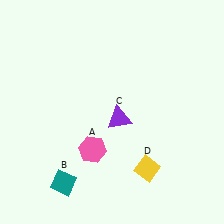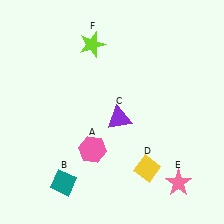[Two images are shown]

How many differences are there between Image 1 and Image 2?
There are 2 differences between the two images.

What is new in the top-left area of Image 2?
A lime star (F) was added in the top-left area of Image 2.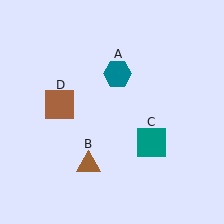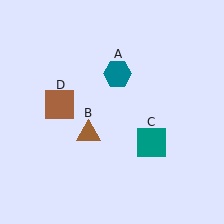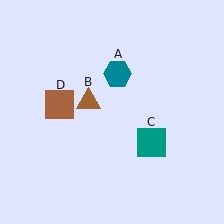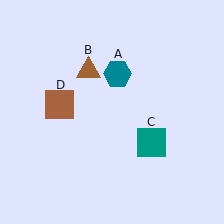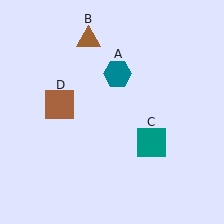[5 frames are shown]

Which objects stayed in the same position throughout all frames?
Teal hexagon (object A) and teal square (object C) and brown square (object D) remained stationary.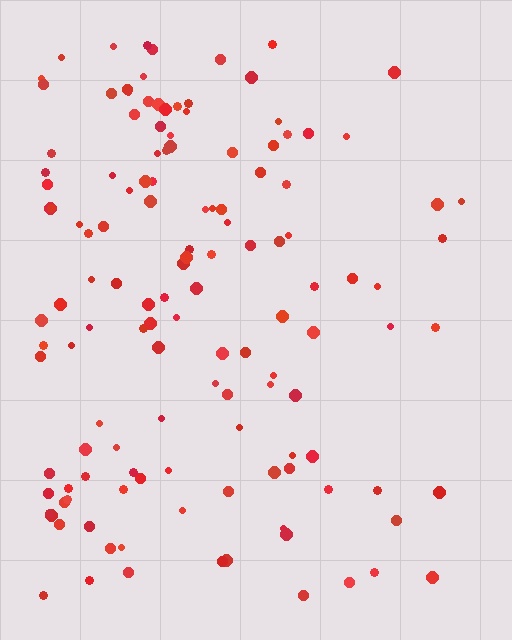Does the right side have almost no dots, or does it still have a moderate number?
Still a moderate number, just noticeably fewer than the left.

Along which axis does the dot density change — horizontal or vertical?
Horizontal.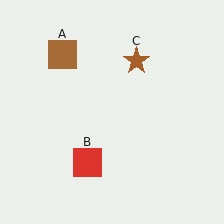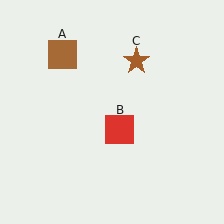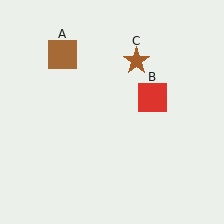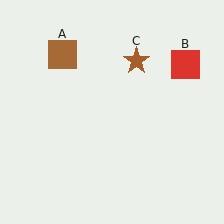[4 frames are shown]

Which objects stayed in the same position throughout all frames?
Brown square (object A) and brown star (object C) remained stationary.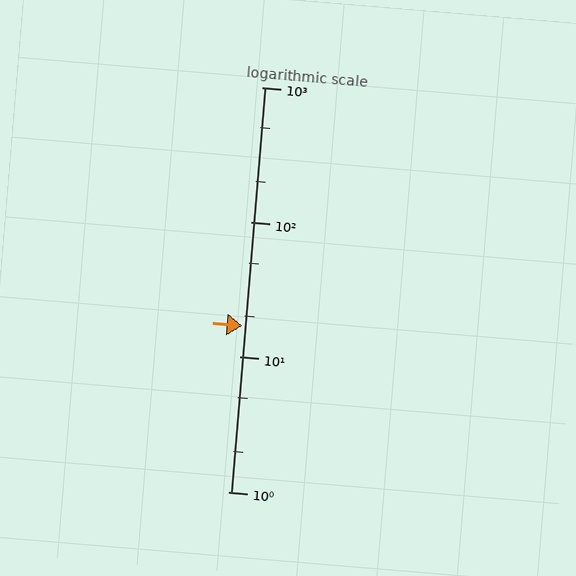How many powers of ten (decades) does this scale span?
The scale spans 3 decades, from 1 to 1000.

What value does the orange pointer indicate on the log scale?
The pointer indicates approximately 17.